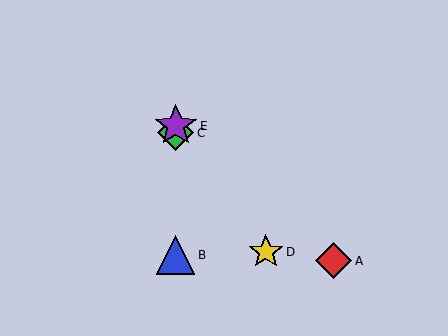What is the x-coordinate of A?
Object A is at x≈334.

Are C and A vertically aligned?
No, C is at x≈176 and A is at x≈334.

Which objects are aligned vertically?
Objects B, C, E are aligned vertically.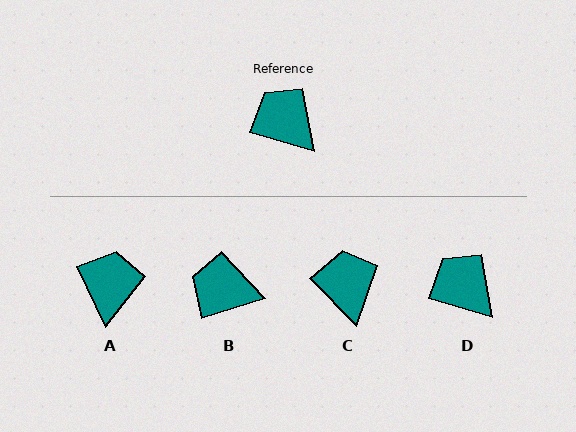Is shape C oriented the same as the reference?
No, it is off by about 30 degrees.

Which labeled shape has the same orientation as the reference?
D.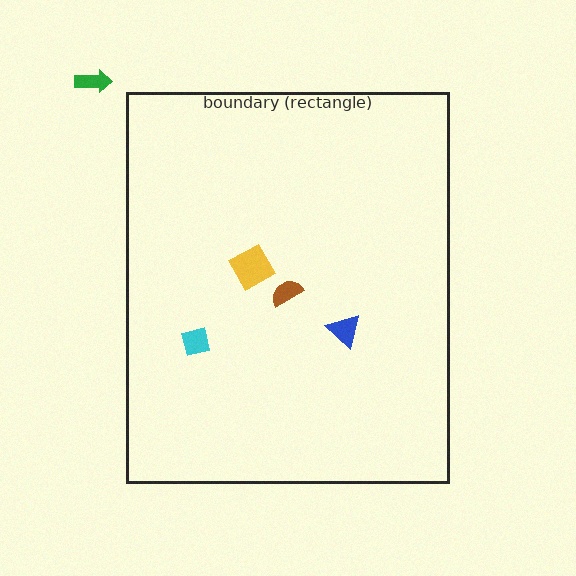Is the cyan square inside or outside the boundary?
Inside.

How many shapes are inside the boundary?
4 inside, 1 outside.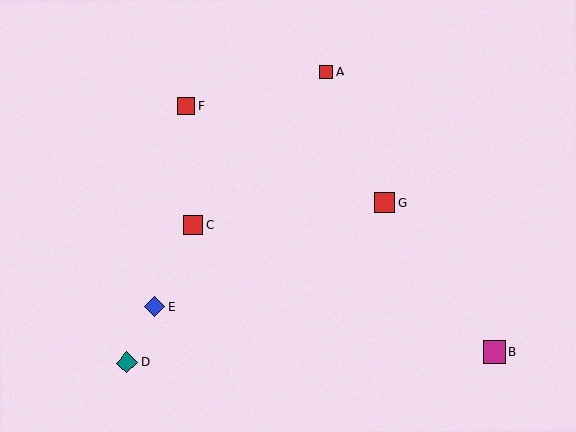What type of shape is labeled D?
Shape D is a teal diamond.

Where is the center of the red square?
The center of the red square is at (186, 106).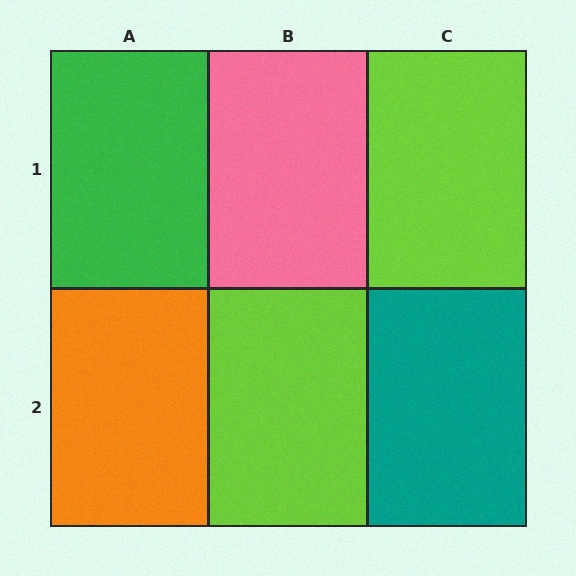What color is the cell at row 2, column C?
Teal.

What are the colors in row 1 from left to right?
Green, pink, lime.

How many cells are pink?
1 cell is pink.